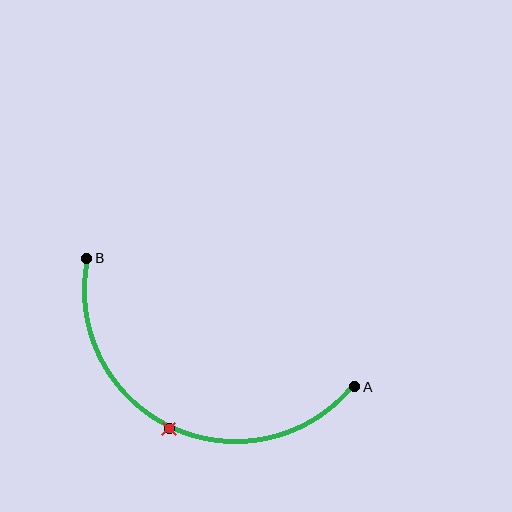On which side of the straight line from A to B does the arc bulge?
The arc bulges below the straight line connecting A and B.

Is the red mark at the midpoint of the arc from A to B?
Yes. The red mark lies on the arc at equal arc-length from both A and B — it is the arc midpoint.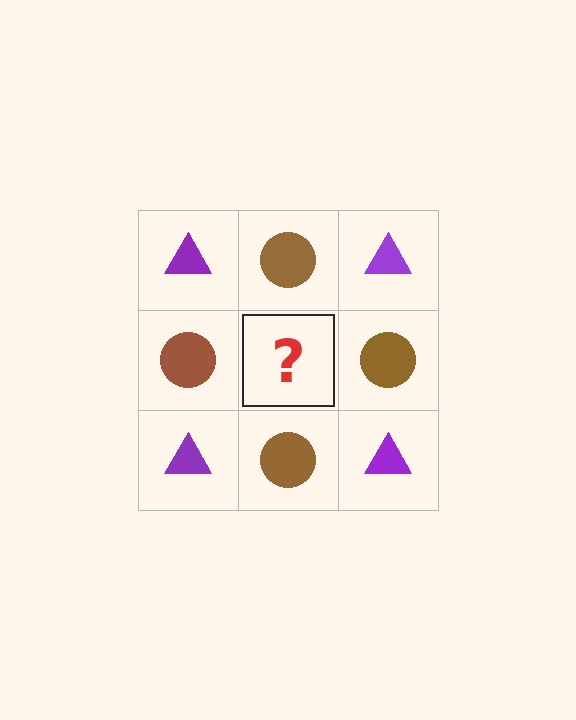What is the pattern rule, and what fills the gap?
The rule is that it alternates purple triangle and brown circle in a checkerboard pattern. The gap should be filled with a purple triangle.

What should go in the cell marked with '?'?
The missing cell should contain a purple triangle.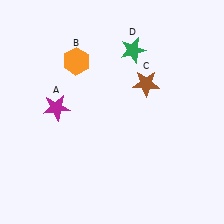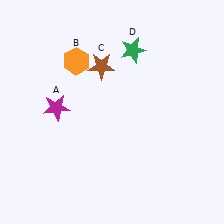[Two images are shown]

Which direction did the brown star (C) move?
The brown star (C) moved left.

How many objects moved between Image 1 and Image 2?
1 object moved between the two images.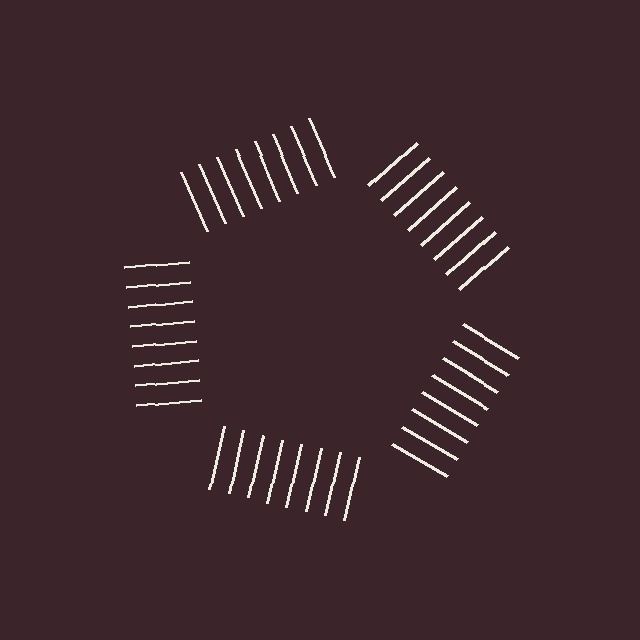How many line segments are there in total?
40 — 8 along each of the 5 edges.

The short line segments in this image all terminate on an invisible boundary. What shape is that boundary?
An illusory pentagon — the line segments terminate on its edges but no continuous stroke is drawn.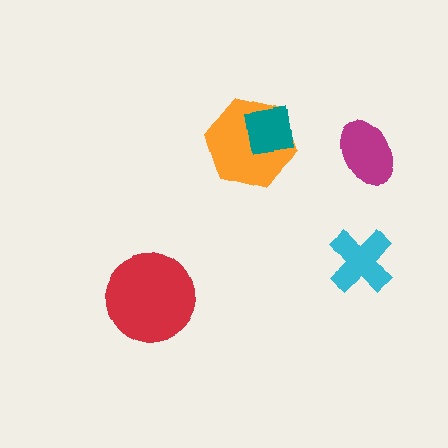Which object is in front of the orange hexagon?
The teal square is in front of the orange hexagon.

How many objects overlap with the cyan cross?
0 objects overlap with the cyan cross.